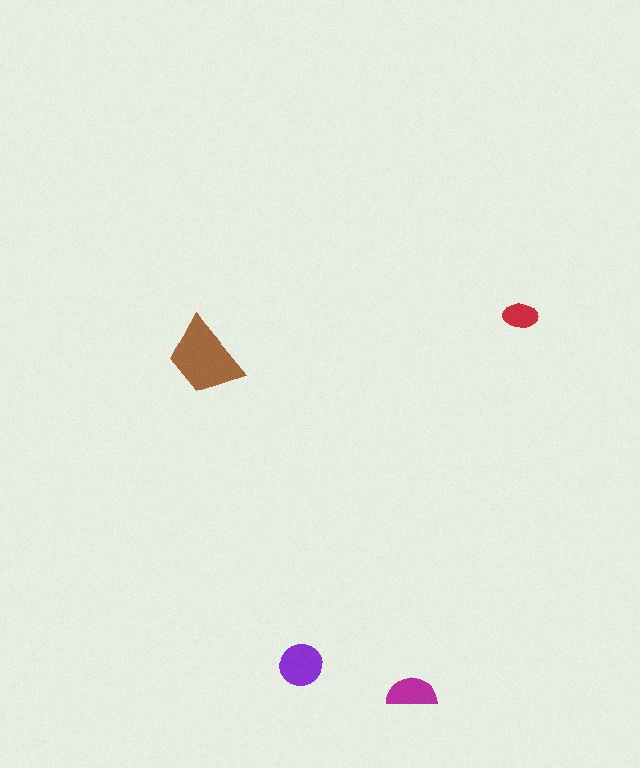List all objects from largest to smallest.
The brown trapezoid, the purple circle, the magenta semicircle, the red ellipse.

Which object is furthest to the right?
The red ellipse is rightmost.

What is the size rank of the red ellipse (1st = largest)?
4th.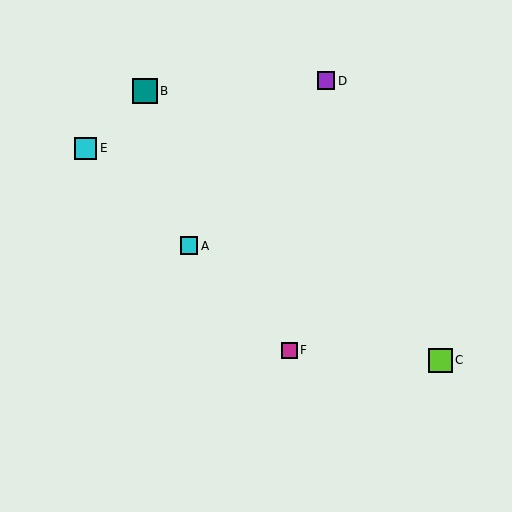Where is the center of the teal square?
The center of the teal square is at (145, 91).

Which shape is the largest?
The teal square (labeled B) is the largest.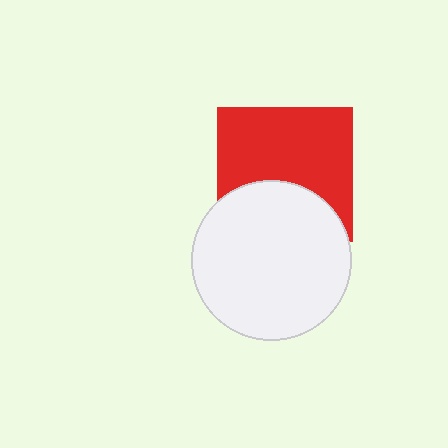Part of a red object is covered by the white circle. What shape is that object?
It is a square.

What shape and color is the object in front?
The object in front is a white circle.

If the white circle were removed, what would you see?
You would see the complete red square.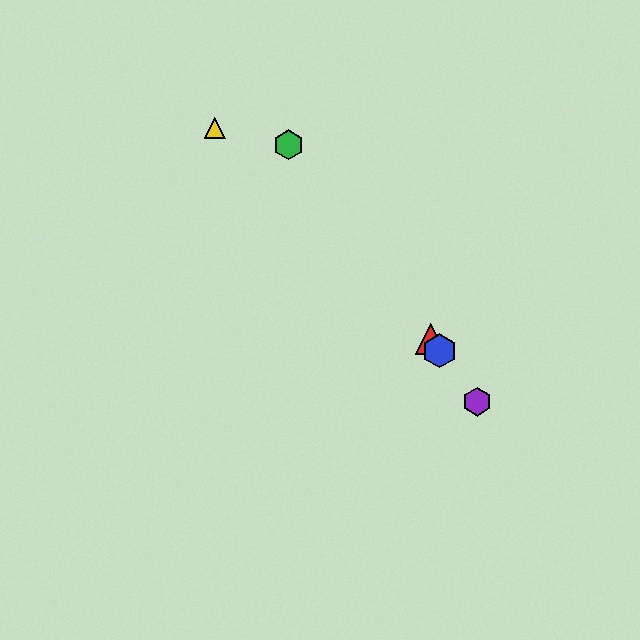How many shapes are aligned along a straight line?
4 shapes (the red triangle, the blue hexagon, the green hexagon, the purple hexagon) are aligned along a straight line.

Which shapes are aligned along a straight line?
The red triangle, the blue hexagon, the green hexagon, the purple hexagon are aligned along a straight line.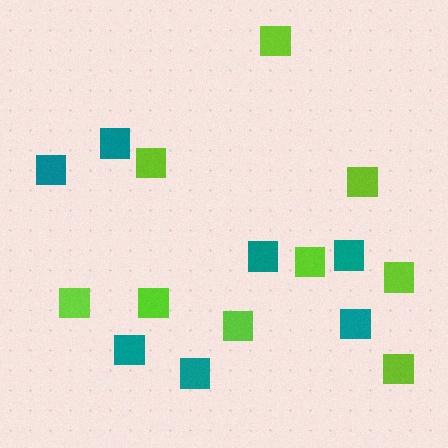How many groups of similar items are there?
There are 2 groups: one group of teal squares (7) and one group of lime squares (9).